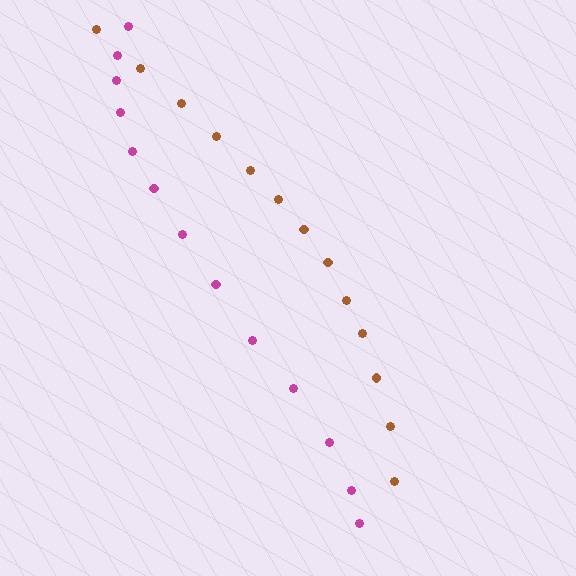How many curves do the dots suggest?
There are 2 distinct paths.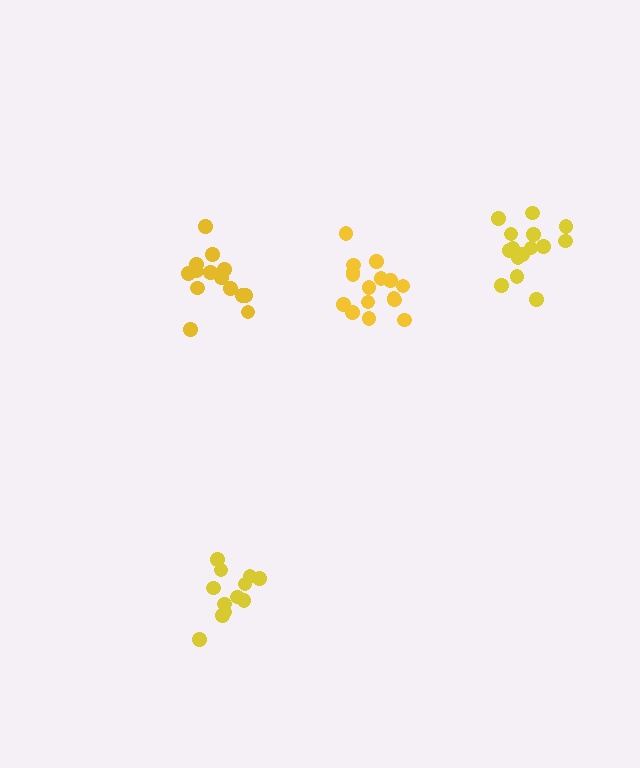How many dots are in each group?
Group 1: 16 dots, Group 2: 14 dots, Group 3: 12 dots, Group 4: 15 dots (57 total).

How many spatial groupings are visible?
There are 4 spatial groupings.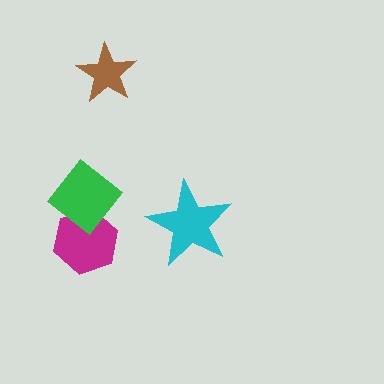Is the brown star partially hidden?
No, no other shape covers it.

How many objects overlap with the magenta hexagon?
1 object overlaps with the magenta hexagon.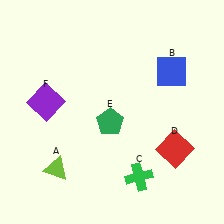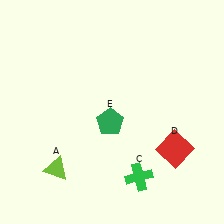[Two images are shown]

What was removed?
The purple square (F), the blue square (B) were removed in Image 2.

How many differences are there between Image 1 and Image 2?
There are 2 differences between the two images.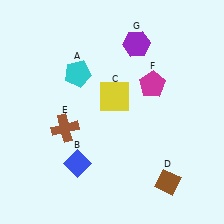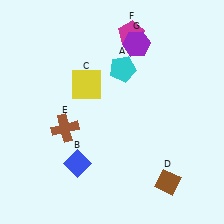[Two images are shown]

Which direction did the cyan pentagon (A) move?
The cyan pentagon (A) moved right.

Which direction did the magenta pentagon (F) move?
The magenta pentagon (F) moved up.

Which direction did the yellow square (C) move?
The yellow square (C) moved left.